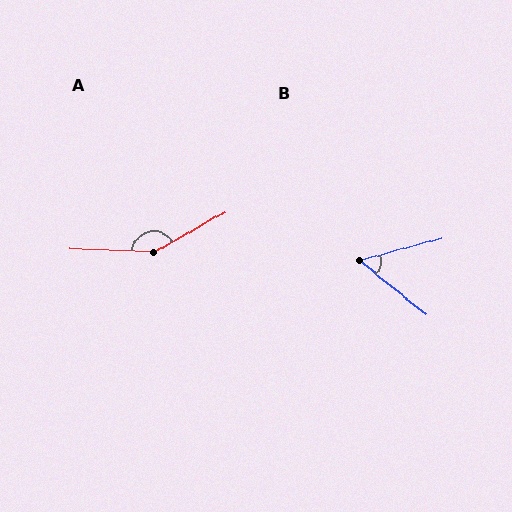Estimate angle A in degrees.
Approximately 148 degrees.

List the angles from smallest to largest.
B (54°), A (148°).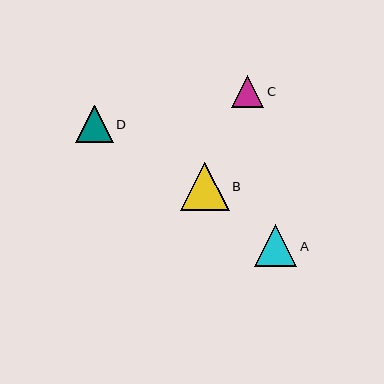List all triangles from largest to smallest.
From largest to smallest: B, A, D, C.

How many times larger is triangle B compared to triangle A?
Triangle B is approximately 1.2 times the size of triangle A.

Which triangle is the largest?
Triangle B is the largest with a size of approximately 48 pixels.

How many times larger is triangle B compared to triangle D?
Triangle B is approximately 1.3 times the size of triangle D.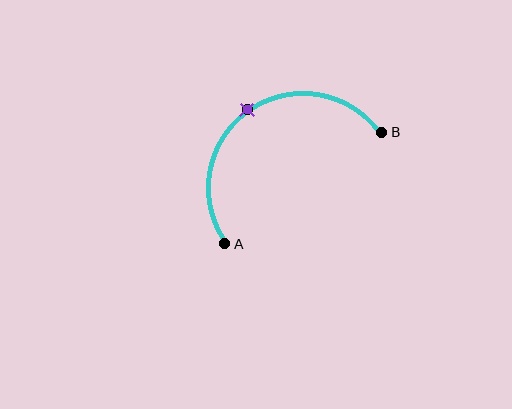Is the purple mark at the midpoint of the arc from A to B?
Yes. The purple mark lies on the arc at equal arc-length from both A and B — it is the arc midpoint.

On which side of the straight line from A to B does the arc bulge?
The arc bulges above and to the left of the straight line connecting A and B.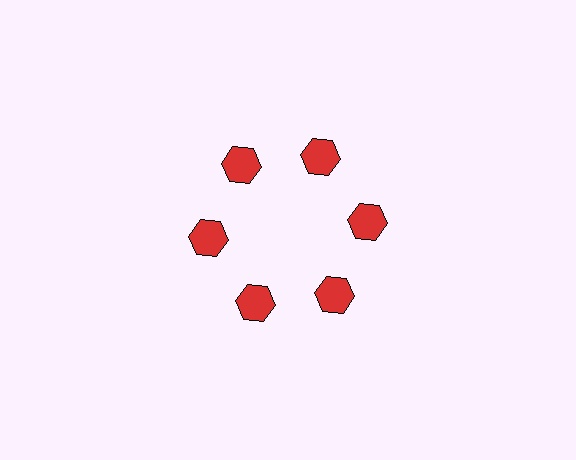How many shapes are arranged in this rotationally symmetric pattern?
There are 6 shapes, arranged in 6 groups of 1.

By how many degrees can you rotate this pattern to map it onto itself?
The pattern maps onto itself every 60 degrees of rotation.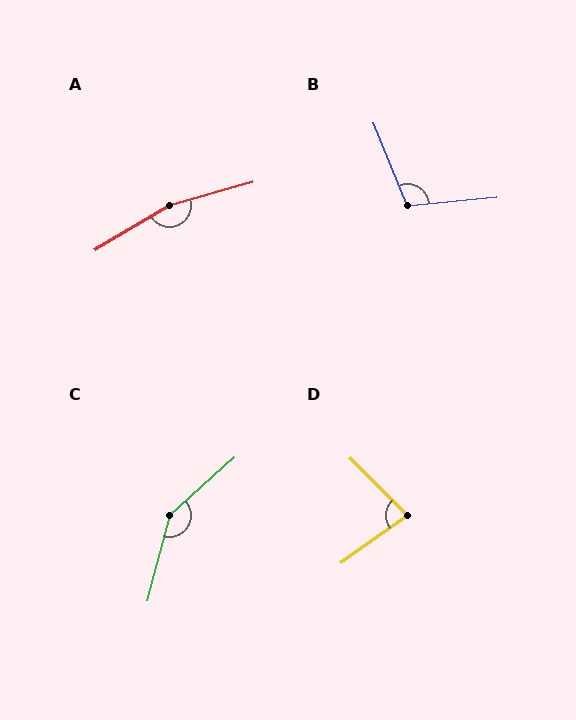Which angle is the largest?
A, at approximately 165 degrees.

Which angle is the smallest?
D, at approximately 81 degrees.